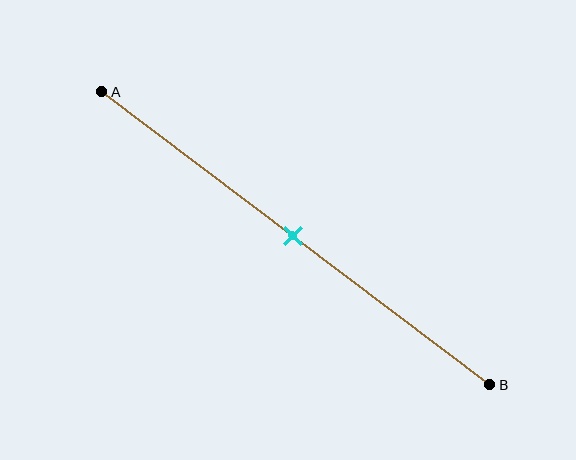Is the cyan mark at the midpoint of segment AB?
Yes, the mark is approximately at the midpoint.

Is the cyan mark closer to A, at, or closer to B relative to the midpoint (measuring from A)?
The cyan mark is approximately at the midpoint of segment AB.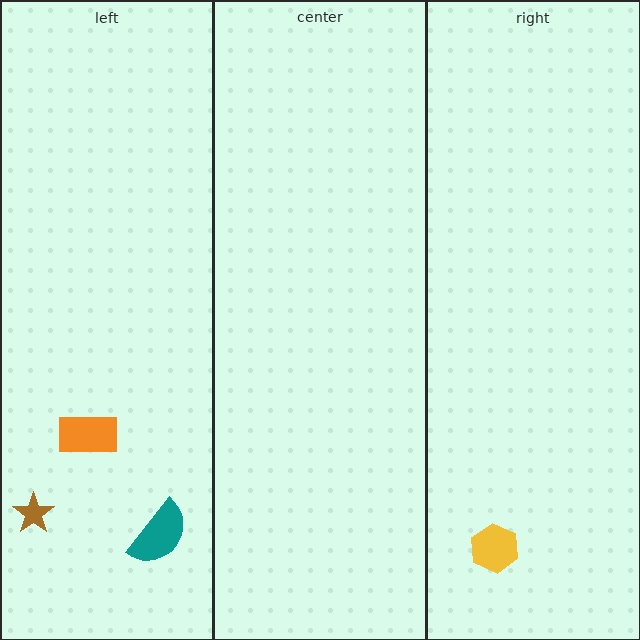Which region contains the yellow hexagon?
The right region.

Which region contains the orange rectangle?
The left region.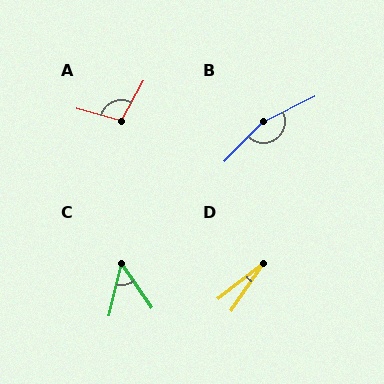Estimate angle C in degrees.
Approximately 48 degrees.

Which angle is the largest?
B, at approximately 161 degrees.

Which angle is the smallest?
D, at approximately 19 degrees.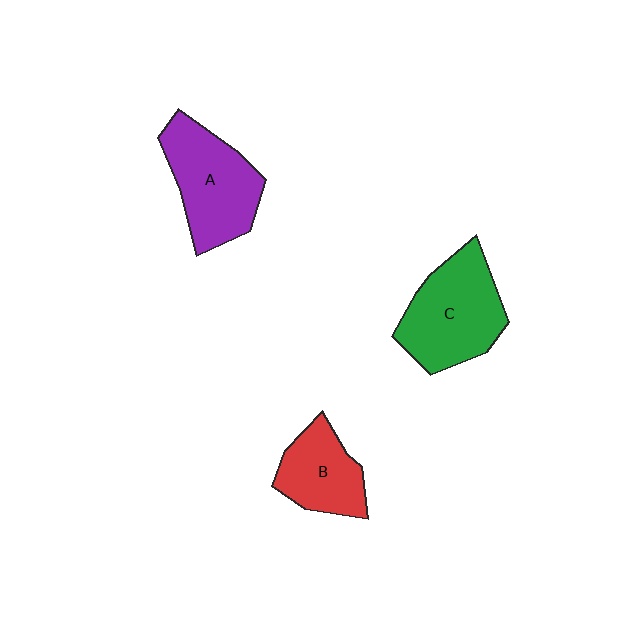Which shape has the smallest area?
Shape B (red).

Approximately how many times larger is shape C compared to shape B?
Approximately 1.5 times.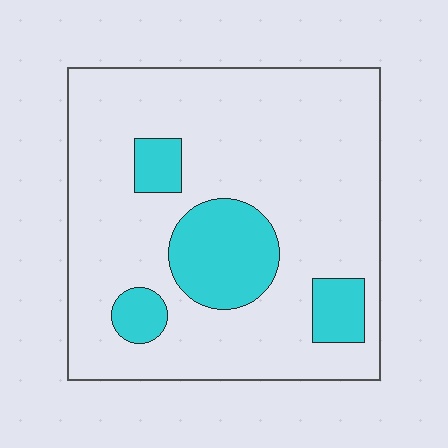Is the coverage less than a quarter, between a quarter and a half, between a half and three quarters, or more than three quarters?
Less than a quarter.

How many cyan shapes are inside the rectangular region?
4.